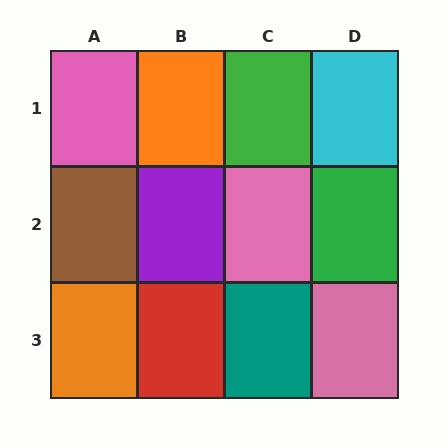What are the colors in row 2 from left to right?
Brown, purple, pink, green.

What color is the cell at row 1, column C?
Green.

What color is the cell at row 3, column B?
Red.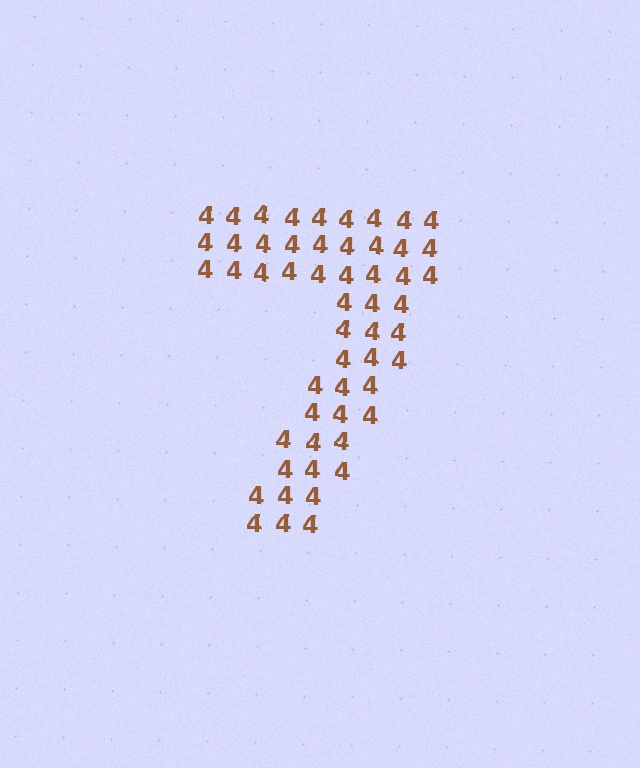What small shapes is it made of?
It is made of small digit 4's.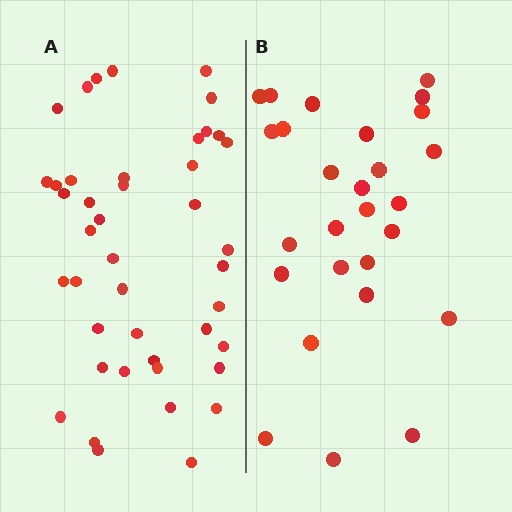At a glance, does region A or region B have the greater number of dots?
Region A (the left region) has more dots.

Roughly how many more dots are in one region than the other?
Region A has approximately 15 more dots than region B.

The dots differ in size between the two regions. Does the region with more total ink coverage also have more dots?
No. Region B has more total ink coverage because its dots are larger, but region A actually contains more individual dots. Total area can be misleading — the number of items is what matters here.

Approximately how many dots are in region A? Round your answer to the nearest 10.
About 40 dots. (The exact count is 43, which rounds to 40.)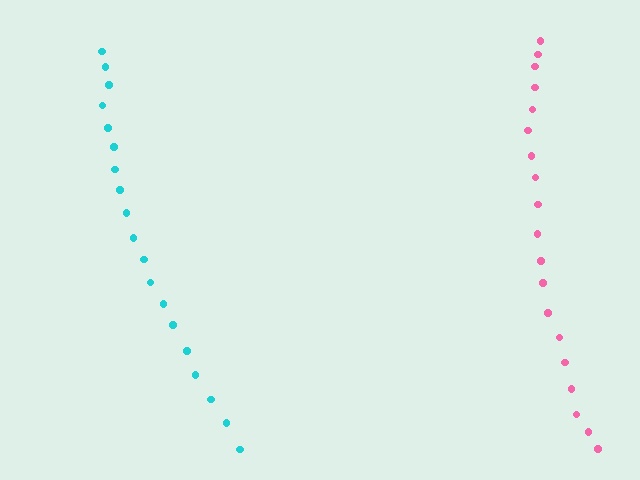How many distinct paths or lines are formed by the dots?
There are 2 distinct paths.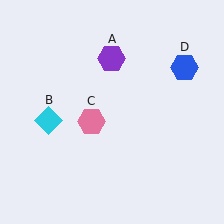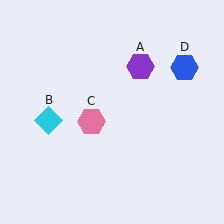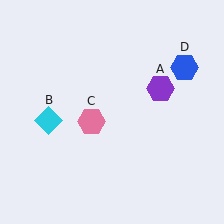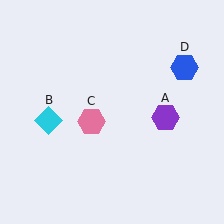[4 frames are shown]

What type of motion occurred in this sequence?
The purple hexagon (object A) rotated clockwise around the center of the scene.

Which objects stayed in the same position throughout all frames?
Cyan diamond (object B) and pink hexagon (object C) and blue hexagon (object D) remained stationary.